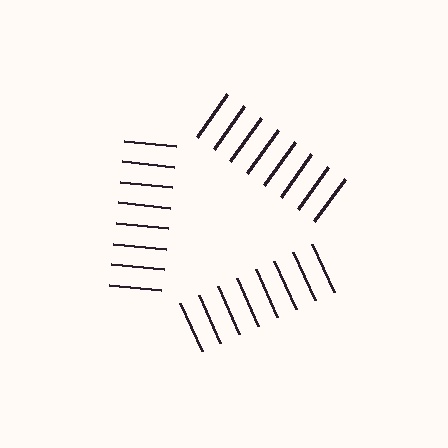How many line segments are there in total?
24 — 8 along each of the 3 edges.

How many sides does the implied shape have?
3 sides — the line-ends trace a triangle.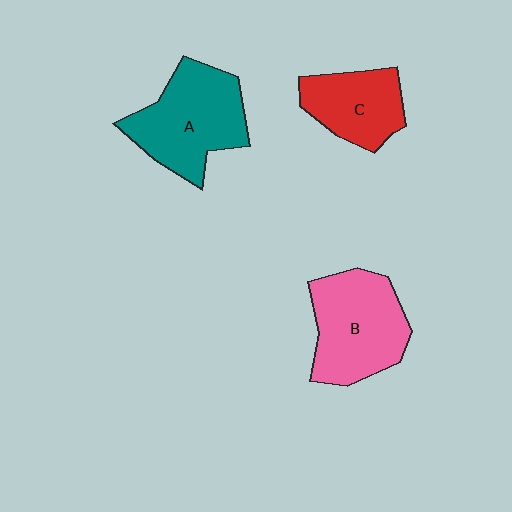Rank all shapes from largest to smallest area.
From largest to smallest: A (teal), B (pink), C (red).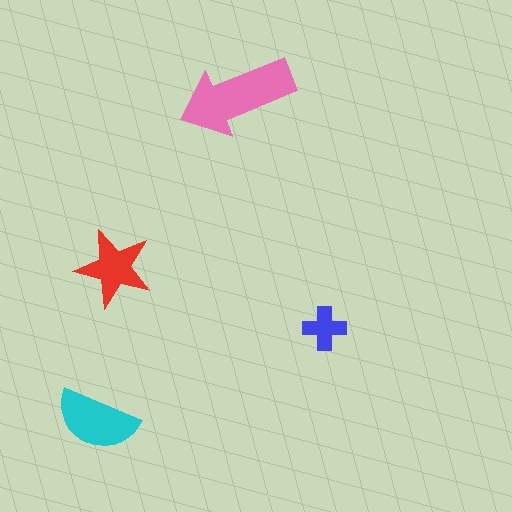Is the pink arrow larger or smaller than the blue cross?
Larger.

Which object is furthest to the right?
The blue cross is rightmost.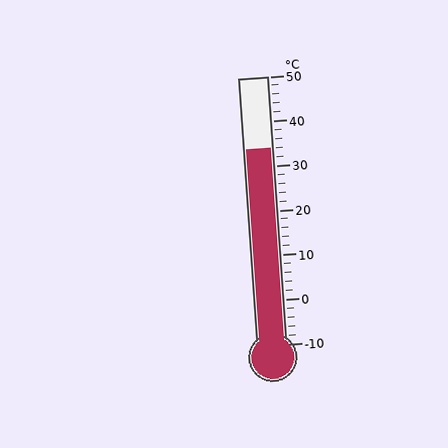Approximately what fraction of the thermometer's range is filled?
The thermometer is filled to approximately 75% of its range.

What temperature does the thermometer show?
The thermometer shows approximately 34°C.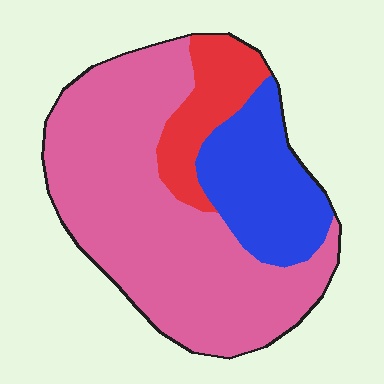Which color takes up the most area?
Pink, at roughly 65%.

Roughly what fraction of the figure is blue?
Blue covers 22% of the figure.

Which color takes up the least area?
Red, at roughly 15%.